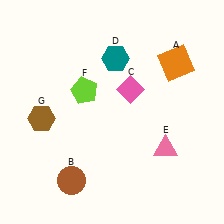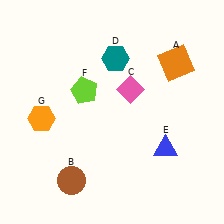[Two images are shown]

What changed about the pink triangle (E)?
In Image 1, E is pink. In Image 2, it changed to blue.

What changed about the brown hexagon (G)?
In Image 1, G is brown. In Image 2, it changed to orange.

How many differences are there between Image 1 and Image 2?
There are 2 differences between the two images.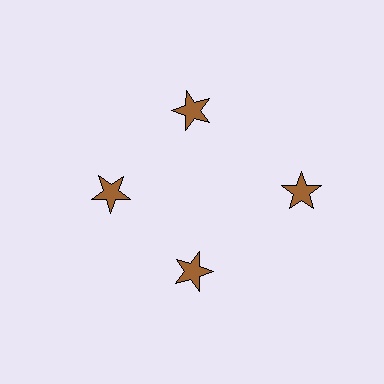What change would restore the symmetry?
The symmetry would be restored by moving it inward, back onto the ring so that all 4 stars sit at equal angles and equal distance from the center.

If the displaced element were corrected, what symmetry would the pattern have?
It would have 4-fold rotational symmetry — the pattern would map onto itself every 90 degrees.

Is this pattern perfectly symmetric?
No. The 4 brown stars are arranged in a ring, but one element near the 3 o'clock position is pushed outward from the center, breaking the 4-fold rotational symmetry.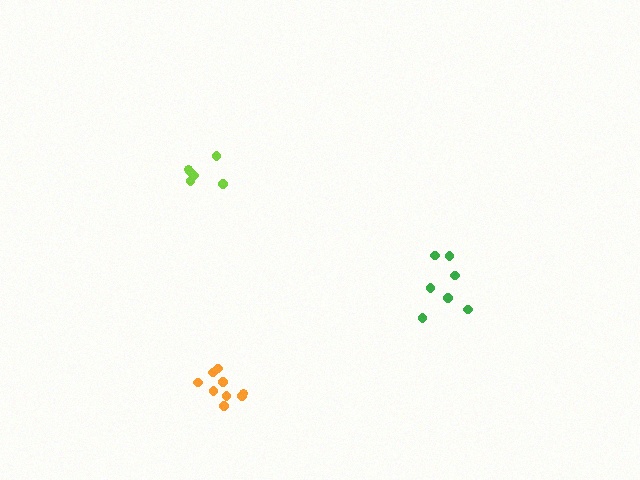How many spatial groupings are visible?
There are 3 spatial groupings.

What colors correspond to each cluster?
The clusters are colored: orange, lime, green.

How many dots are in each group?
Group 1: 9 dots, Group 2: 6 dots, Group 3: 7 dots (22 total).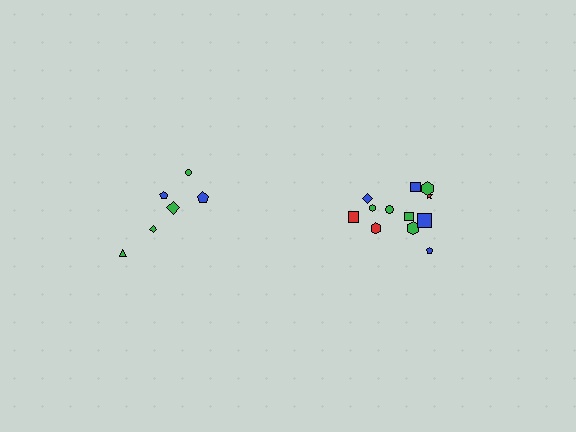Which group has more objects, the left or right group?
The right group.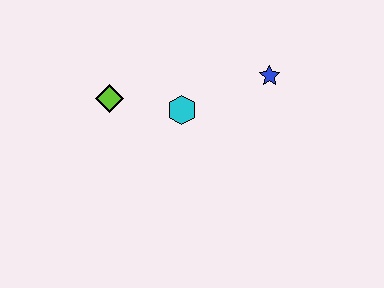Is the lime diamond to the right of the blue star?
No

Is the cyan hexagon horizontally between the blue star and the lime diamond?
Yes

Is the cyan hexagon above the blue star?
No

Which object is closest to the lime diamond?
The cyan hexagon is closest to the lime diamond.